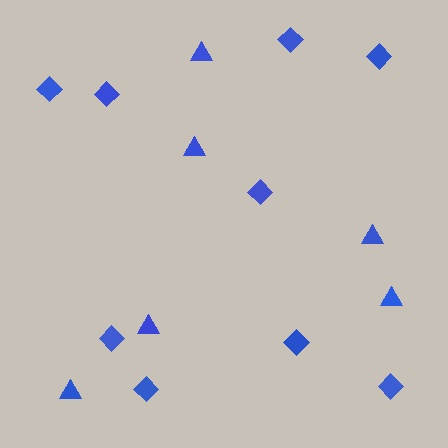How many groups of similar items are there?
There are 2 groups: one group of diamonds (9) and one group of triangles (6).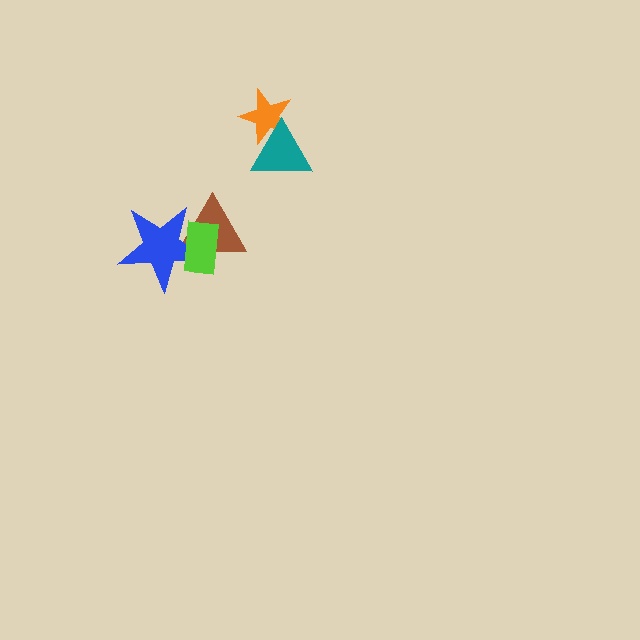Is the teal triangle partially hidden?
No, no other shape covers it.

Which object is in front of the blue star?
The lime rectangle is in front of the blue star.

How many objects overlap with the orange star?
1 object overlaps with the orange star.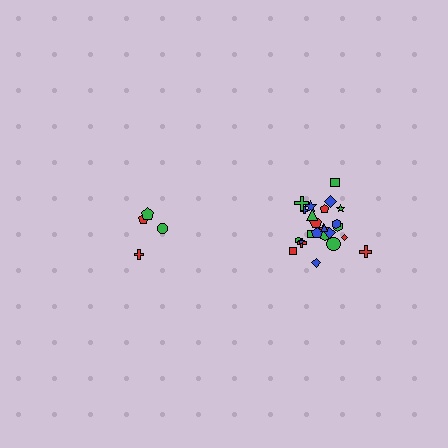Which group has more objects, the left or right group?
The right group.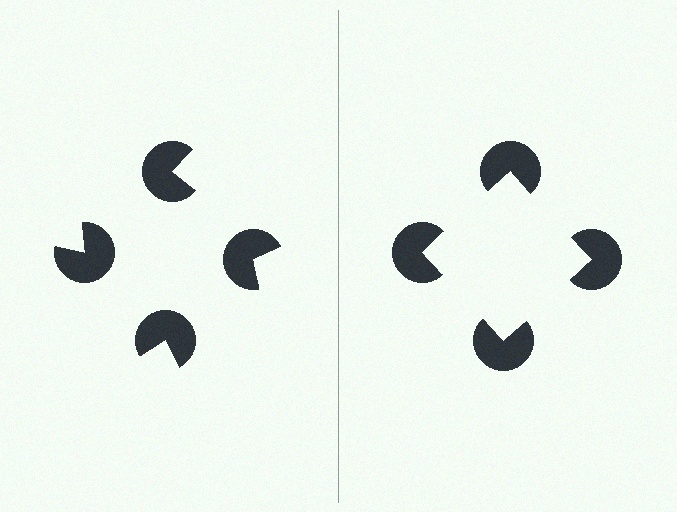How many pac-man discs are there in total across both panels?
8 — 4 on each side.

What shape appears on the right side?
An illusory square.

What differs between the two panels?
The pac-man discs are positioned identically on both sides; only the wedge orientations differ. On the right they align to a square; on the left they are misaligned.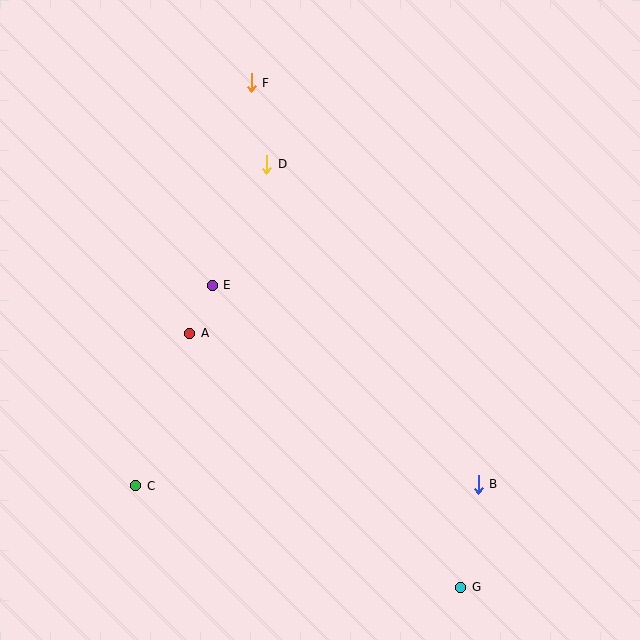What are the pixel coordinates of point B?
Point B is at (478, 484).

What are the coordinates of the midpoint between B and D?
The midpoint between B and D is at (373, 324).